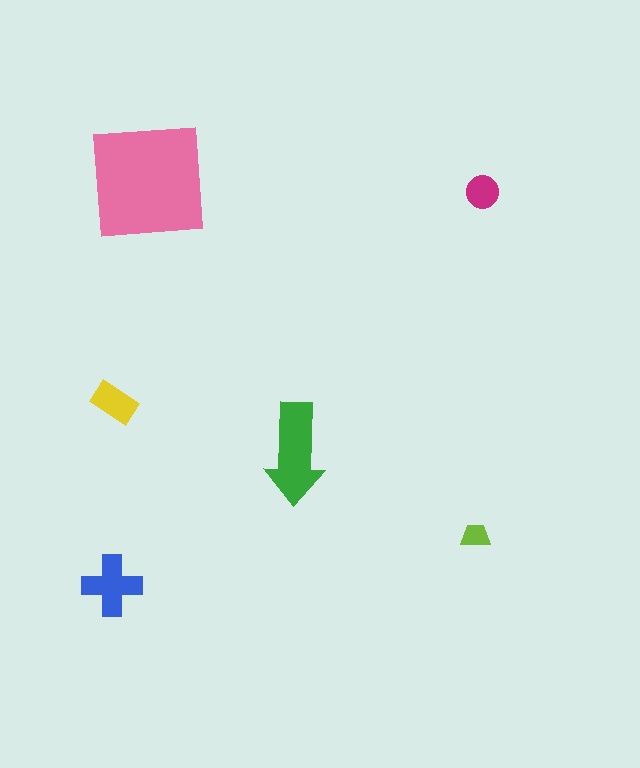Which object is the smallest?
The lime trapezoid.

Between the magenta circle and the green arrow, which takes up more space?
The green arrow.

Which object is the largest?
The pink square.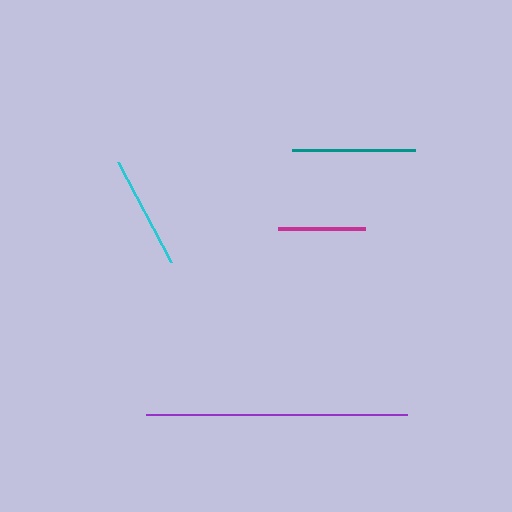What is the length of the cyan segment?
The cyan segment is approximately 112 pixels long.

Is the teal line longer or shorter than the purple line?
The purple line is longer than the teal line.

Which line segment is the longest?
The purple line is the longest at approximately 261 pixels.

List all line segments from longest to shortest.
From longest to shortest: purple, teal, cyan, magenta.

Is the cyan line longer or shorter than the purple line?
The purple line is longer than the cyan line.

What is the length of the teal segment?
The teal segment is approximately 123 pixels long.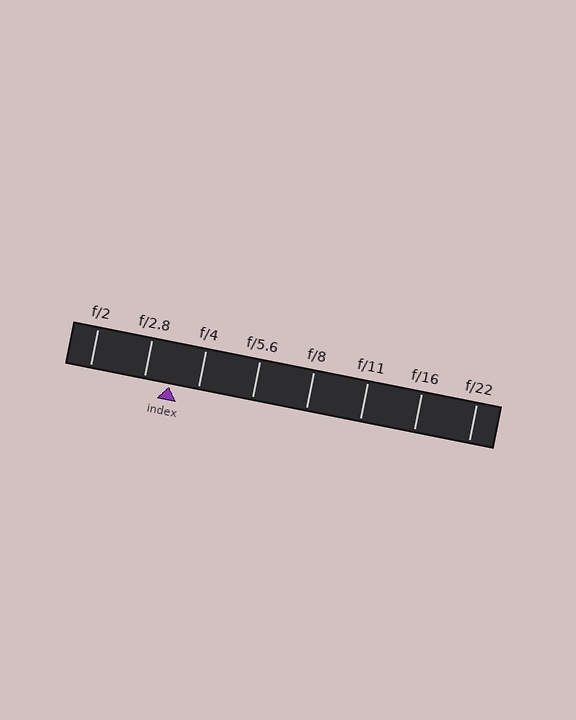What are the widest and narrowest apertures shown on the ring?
The widest aperture shown is f/2 and the narrowest is f/22.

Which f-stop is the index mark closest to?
The index mark is closest to f/2.8.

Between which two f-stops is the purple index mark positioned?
The index mark is between f/2.8 and f/4.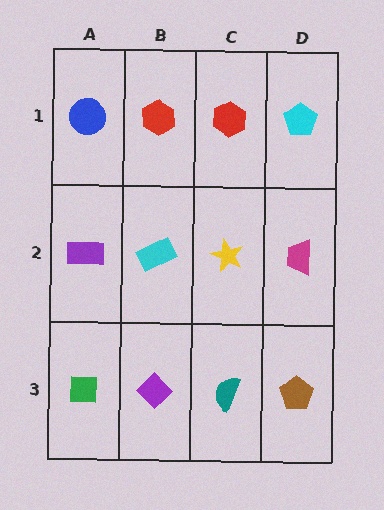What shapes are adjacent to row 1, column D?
A magenta trapezoid (row 2, column D), a red hexagon (row 1, column C).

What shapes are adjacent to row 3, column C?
A yellow star (row 2, column C), a purple diamond (row 3, column B), a brown pentagon (row 3, column D).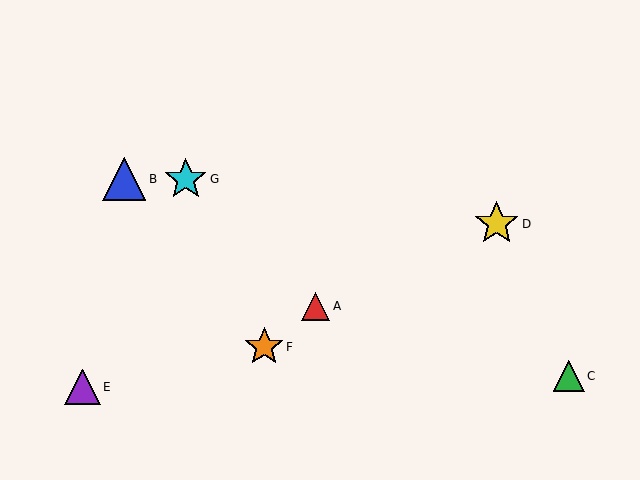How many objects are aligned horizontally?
2 objects (B, G) are aligned horizontally.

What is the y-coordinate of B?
Object B is at y≈179.